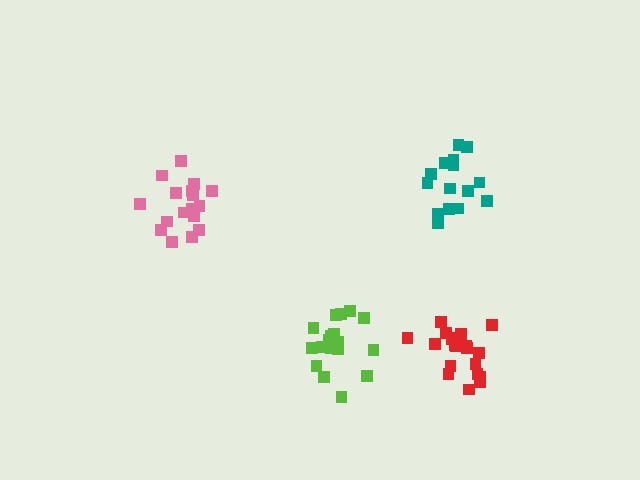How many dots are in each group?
Group 1: 17 dots, Group 2: 20 dots, Group 3: 19 dots, Group 4: 15 dots (71 total).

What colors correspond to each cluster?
The clusters are colored: pink, red, lime, teal.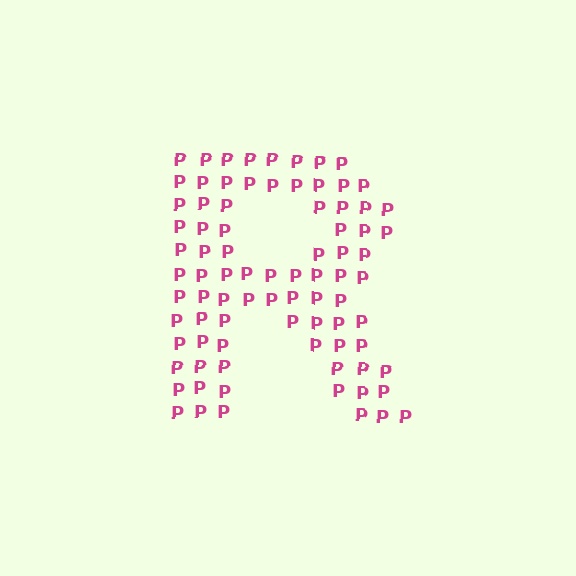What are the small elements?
The small elements are letter P's.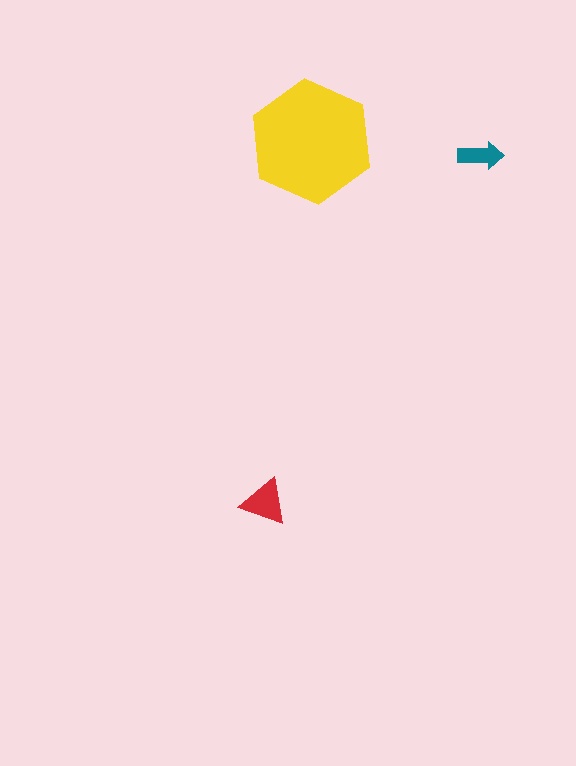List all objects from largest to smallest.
The yellow hexagon, the red triangle, the teal arrow.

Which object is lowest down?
The red triangle is bottommost.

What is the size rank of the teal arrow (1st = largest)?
3rd.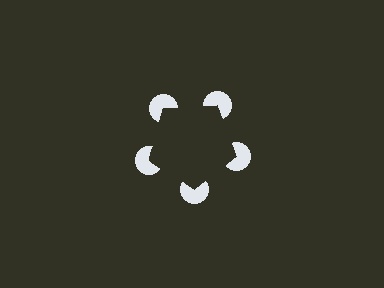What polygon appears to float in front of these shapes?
An illusory pentagon — its edges are inferred from the aligned wedge cuts in the pac-man discs, not physically drawn.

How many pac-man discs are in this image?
There are 5 — one at each vertex of the illusory pentagon.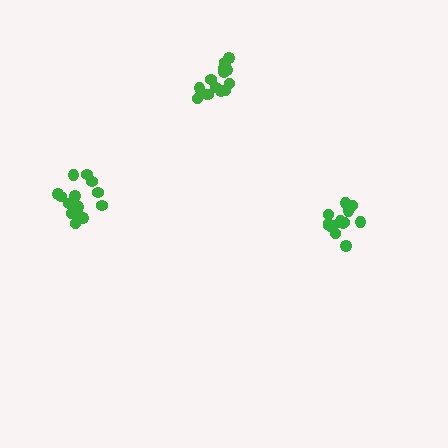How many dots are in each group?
Group 1: 14 dots, Group 2: 17 dots, Group 3: 14 dots (45 total).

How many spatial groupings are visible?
There are 3 spatial groupings.